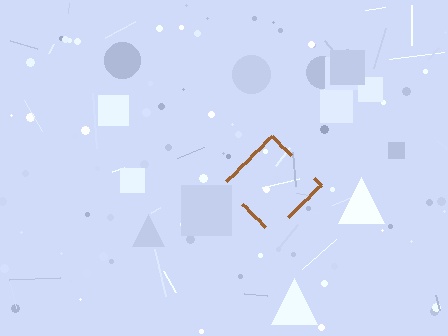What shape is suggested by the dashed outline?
The dashed outline suggests a diamond.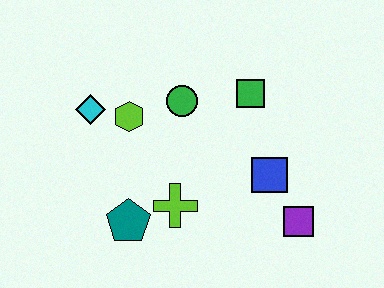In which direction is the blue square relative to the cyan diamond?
The blue square is to the right of the cyan diamond.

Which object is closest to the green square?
The green circle is closest to the green square.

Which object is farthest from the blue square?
The cyan diamond is farthest from the blue square.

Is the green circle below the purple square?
No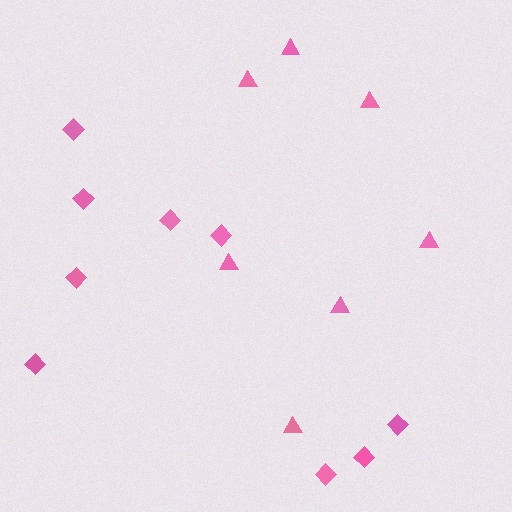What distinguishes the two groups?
There are 2 groups: one group of diamonds (9) and one group of triangles (7).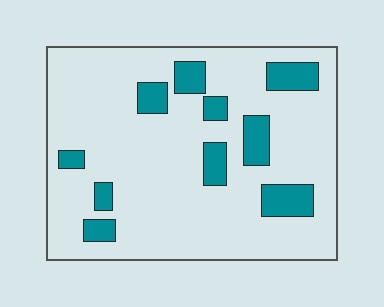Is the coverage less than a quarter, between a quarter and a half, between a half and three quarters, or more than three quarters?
Less than a quarter.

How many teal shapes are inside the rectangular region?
10.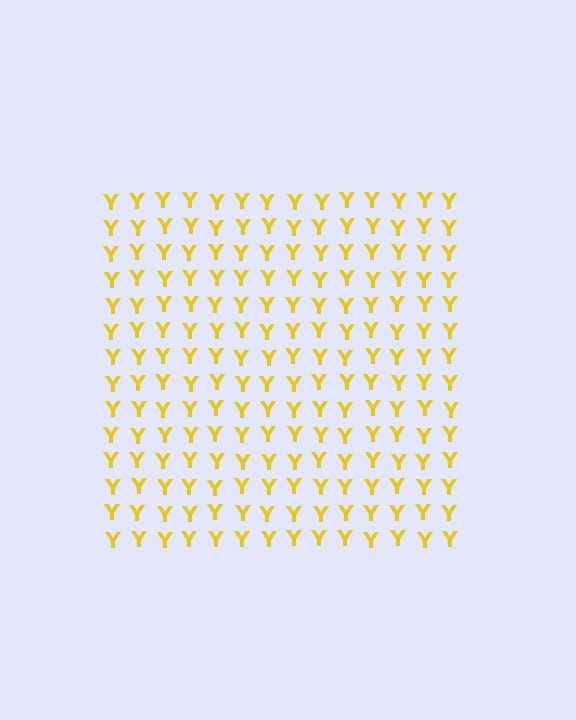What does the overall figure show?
The overall figure shows a square.